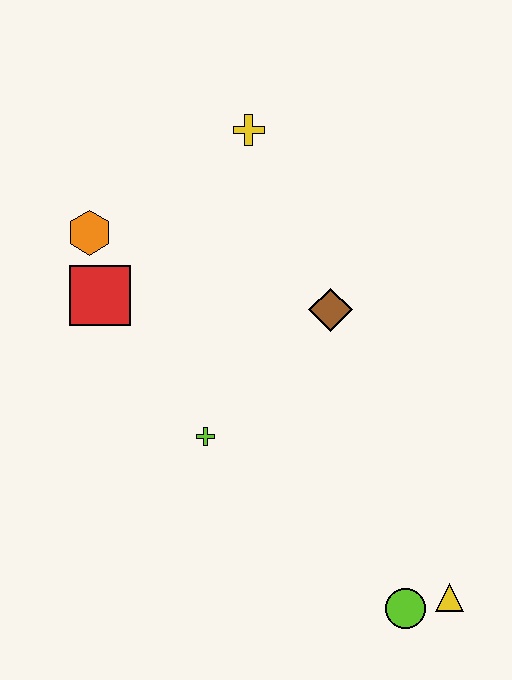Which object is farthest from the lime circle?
The yellow cross is farthest from the lime circle.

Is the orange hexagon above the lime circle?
Yes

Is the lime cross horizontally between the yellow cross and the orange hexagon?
Yes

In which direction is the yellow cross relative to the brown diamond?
The yellow cross is above the brown diamond.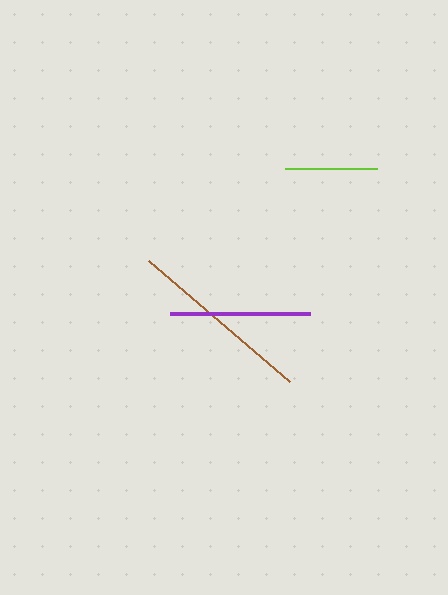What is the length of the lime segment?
The lime segment is approximately 92 pixels long.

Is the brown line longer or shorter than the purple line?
The brown line is longer than the purple line.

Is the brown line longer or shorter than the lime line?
The brown line is longer than the lime line.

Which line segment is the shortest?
The lime line is the shortest at approximately 92 pixels.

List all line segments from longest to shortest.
From longest to shortest: brown, purple, lime.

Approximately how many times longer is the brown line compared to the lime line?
The brown line is approximately 2.0 times the length of the lime line.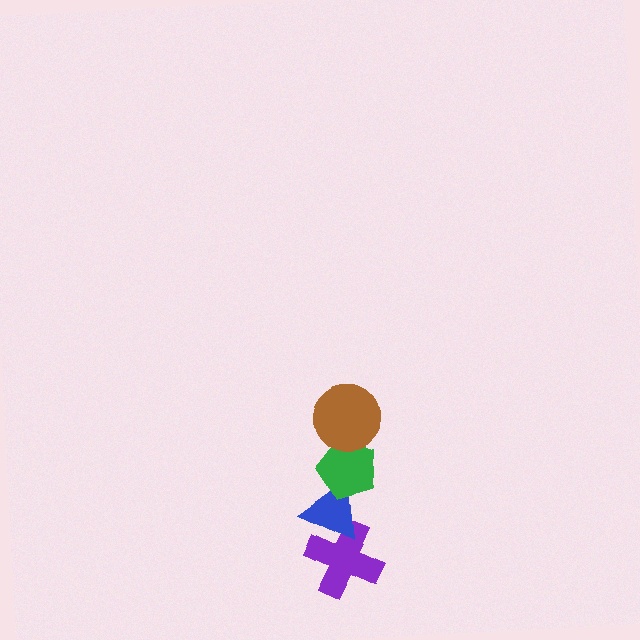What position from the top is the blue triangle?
The blue triangle is 3rd from the top.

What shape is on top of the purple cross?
The blue triangle is on top of the purple cross.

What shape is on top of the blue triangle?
The green pentagon is on top of the blue triangle.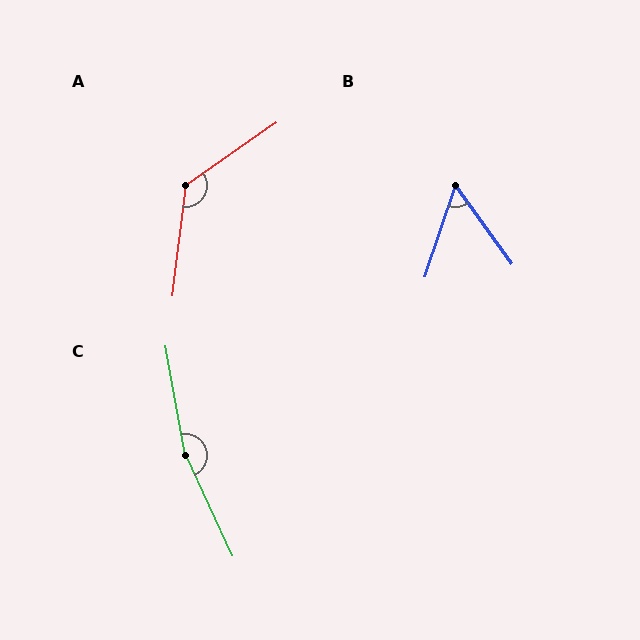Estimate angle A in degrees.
Approximately 132 degrees.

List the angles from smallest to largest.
B (54°), A (132°), C (165°).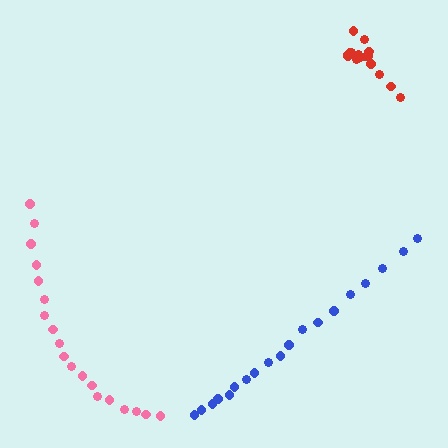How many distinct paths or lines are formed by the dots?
There are 3 distinct paths.